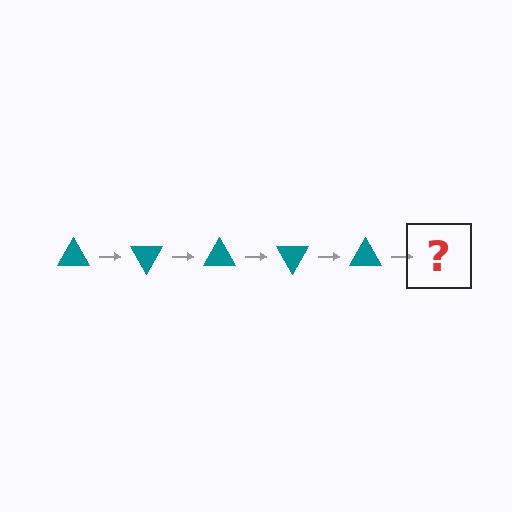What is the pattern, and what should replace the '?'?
The pattern is that the triangle rotates 60 degrees each step. The '?' should be a teal triangle rotated 300 degrees.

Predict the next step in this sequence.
The next step is a teal triangle rotated 300 degrees.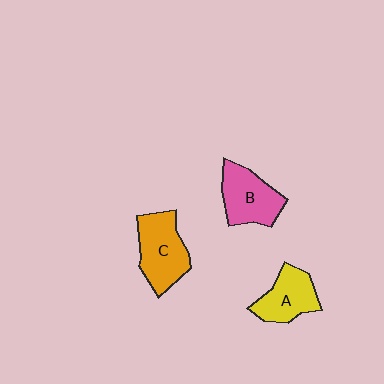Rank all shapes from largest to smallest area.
From largest to smallest: C (orange), B (pink), A (yellow).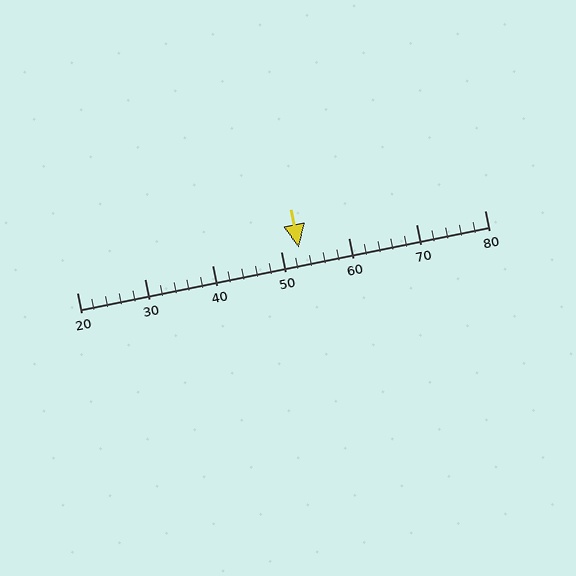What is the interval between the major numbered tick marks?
The major tick marks are spaced 10 units apart.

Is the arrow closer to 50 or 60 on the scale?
The arrow is closer to 50.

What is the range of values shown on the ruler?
The ruler shows values from 20 to 80.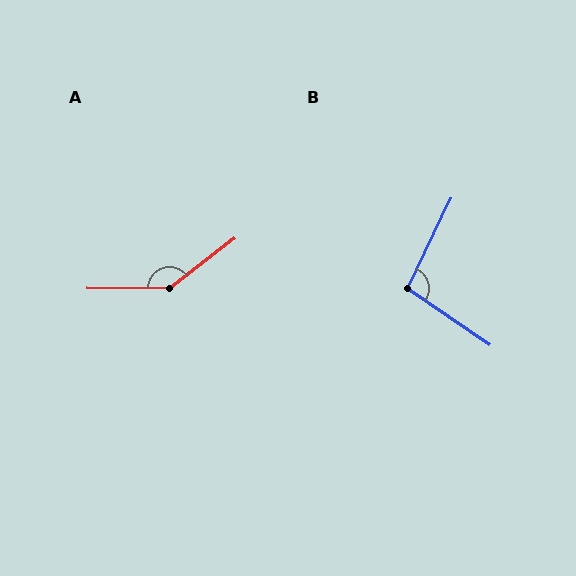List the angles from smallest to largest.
B (99°), A (142°).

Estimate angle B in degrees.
Approximately 99 degrees.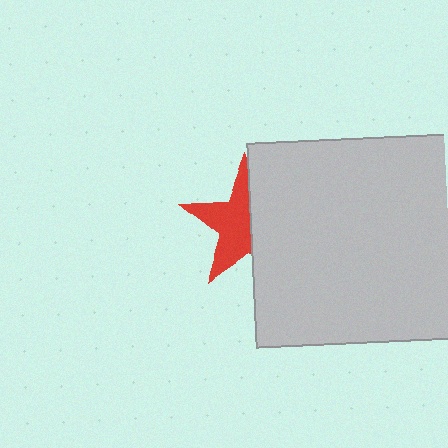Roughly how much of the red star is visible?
About half of it is visible (roughly 54%).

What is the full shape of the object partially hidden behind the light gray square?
The partially hidden object is a red star.